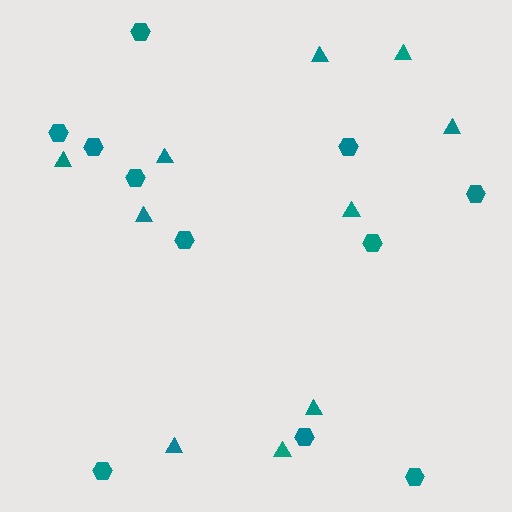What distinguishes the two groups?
There are 2 groups: one group of triangles (10) and one group of hexagons (11).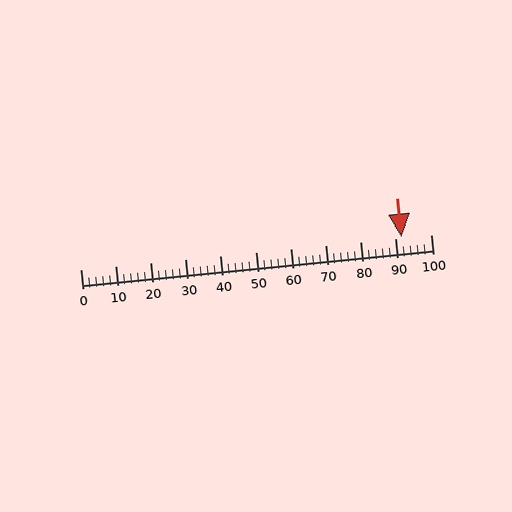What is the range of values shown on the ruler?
The ruler shows values from 0 to 100.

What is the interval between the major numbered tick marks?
The major tick marks are spaced 10 units apart.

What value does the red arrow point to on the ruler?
The red arrow points to approximately 92.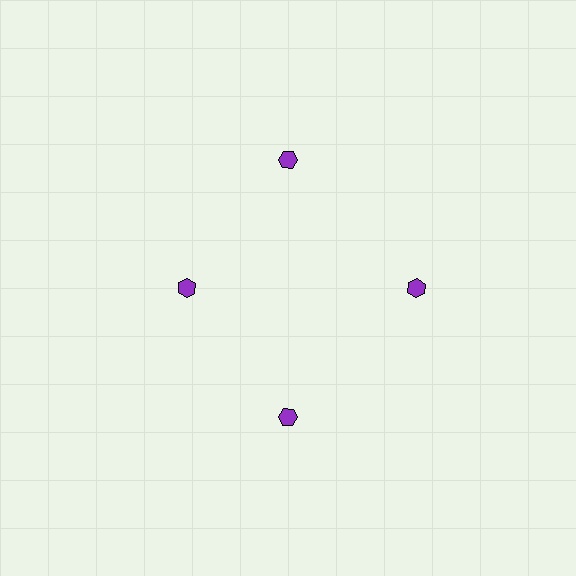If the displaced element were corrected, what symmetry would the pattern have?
It would have 4-fold rotational symmetry — the pattern would map onto itself every 90 degrees.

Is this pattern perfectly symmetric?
No. The 4 purple hexagons are arranged in a ring, but one element near the 9 o'clock position is pulled inward toward the center, breaking the 4-fold rotational symmetry.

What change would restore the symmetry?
The symmetry would be restored by moving it outward, back onto the ring so that all 4 hexagons sit at equal angles and equal distance from the center.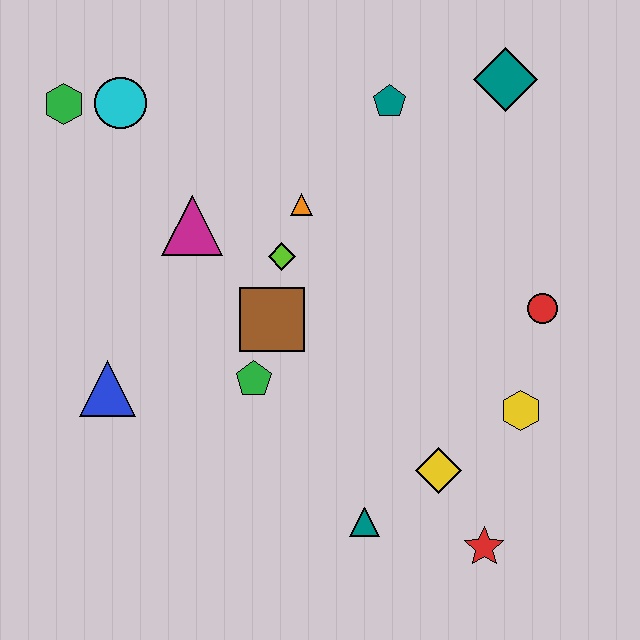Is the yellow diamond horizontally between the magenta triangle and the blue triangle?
No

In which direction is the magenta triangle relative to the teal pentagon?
The magenta triangle is to the left of the teal pentagon.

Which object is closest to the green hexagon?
The cyan circle is closest to the green hexagon.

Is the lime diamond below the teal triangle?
No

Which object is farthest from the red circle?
The green hexagon is farthest from the red circle.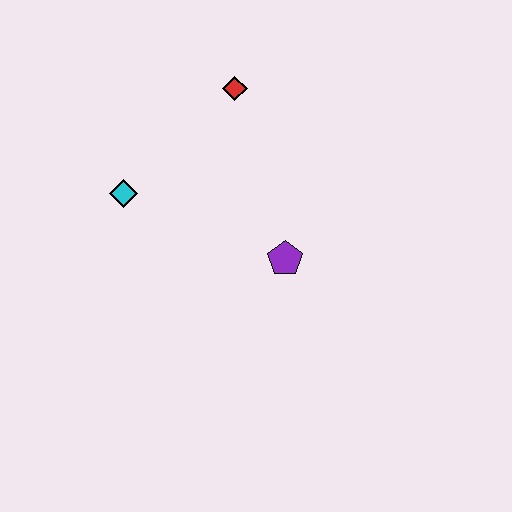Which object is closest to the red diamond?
The cyan diamond is closest to the red diamond.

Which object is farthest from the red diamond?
The purple pentagon is farthest from the red diamond.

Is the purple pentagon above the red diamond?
No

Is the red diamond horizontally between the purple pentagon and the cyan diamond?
Yes